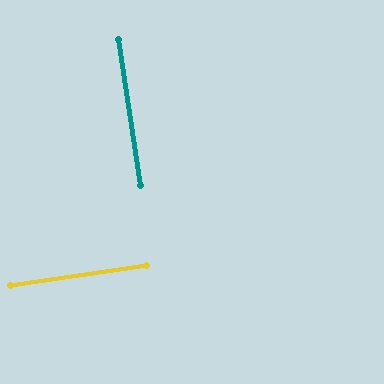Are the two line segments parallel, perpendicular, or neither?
Perpendicular — they meet at approximately 90°.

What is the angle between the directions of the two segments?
Approximately 90 degrees.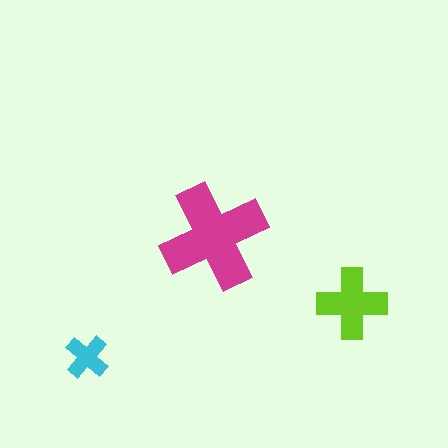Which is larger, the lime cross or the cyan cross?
The lime one.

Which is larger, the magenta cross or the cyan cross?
The magenta one.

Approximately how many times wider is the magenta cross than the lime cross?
About 1.5 times wider.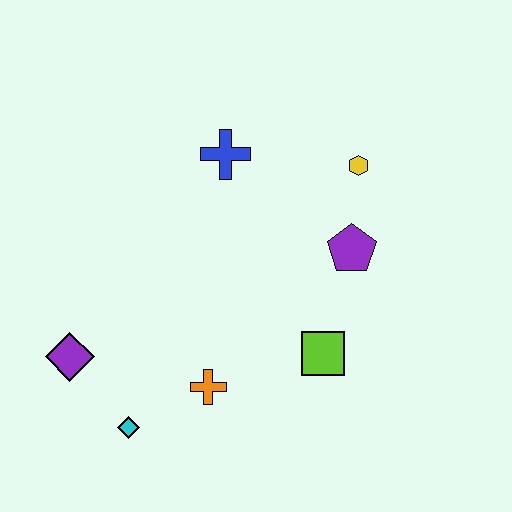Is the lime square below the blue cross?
Yes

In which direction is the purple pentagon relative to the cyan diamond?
The purple pentagon is to the right of the cyan diamond.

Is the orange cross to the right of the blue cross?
No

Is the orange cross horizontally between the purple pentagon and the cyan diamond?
Yes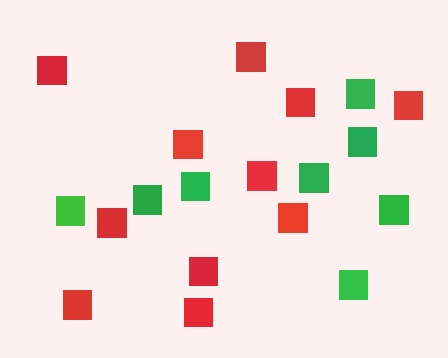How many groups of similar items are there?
There are 2 groups: one group of red squares (11) and one group of green squares (8).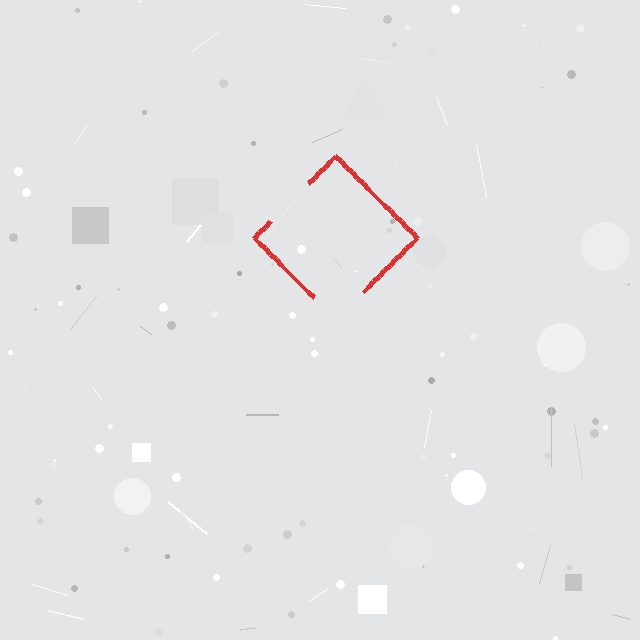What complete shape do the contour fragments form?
The contour fragments form a diamond.